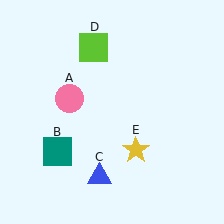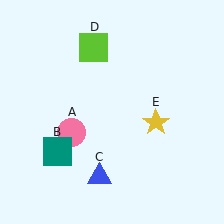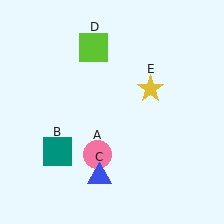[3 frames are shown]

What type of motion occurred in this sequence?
The pink circle (object A), yellow star (object E) rotated counterclockwise around the center of the scene.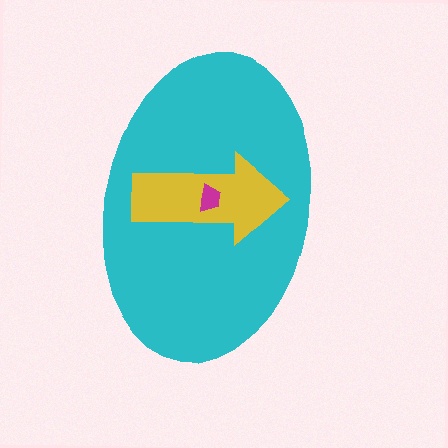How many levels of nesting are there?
3.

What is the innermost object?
The magenta trapezoid.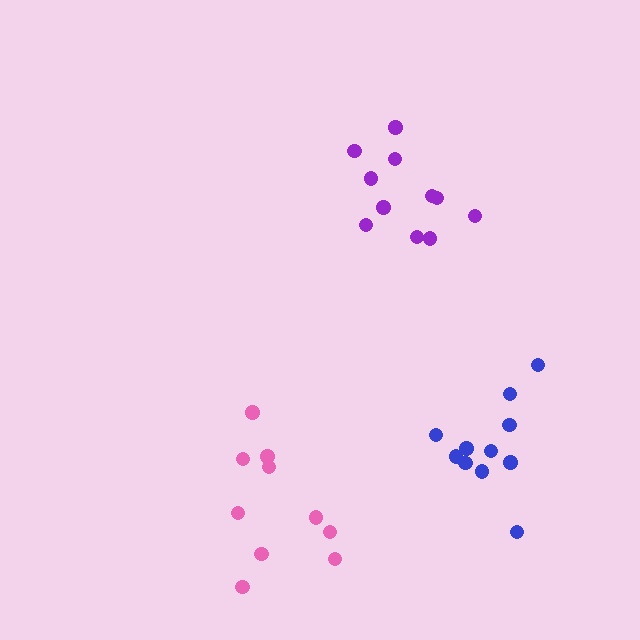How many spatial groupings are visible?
There are 3 spatial groupings.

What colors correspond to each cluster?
The clusters are colored: purple, blue, pink.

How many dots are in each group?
Group 1: 11 dots, Group 2: 11 dots, Group 3: 10 dots (32 total).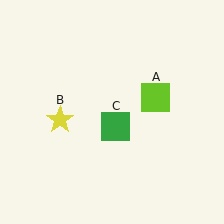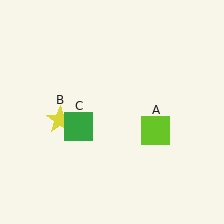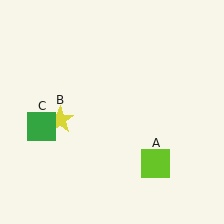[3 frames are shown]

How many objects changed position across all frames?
2 objects changed position: lime square (object A), green square (object C).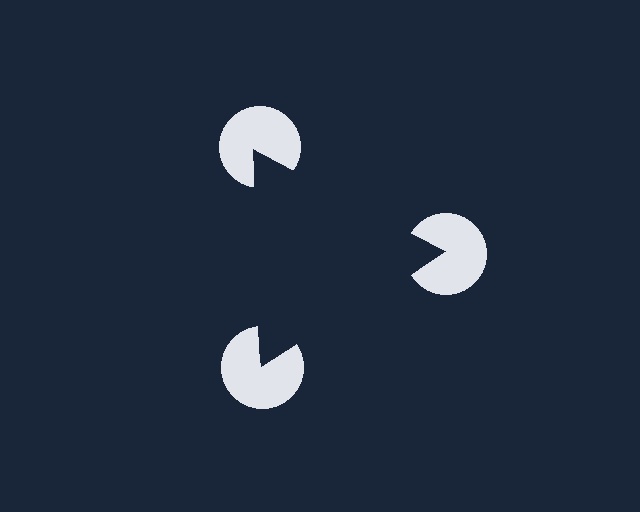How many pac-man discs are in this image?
There are 3 — one at each vertex of the illusory triangle.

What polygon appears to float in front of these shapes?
An illusory triangle — its edges are inferred from the aligned wedge cuts in the pac-man discs, not physically drawn.